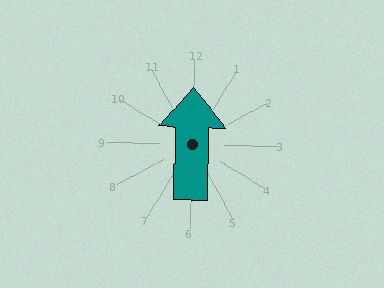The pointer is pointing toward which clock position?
Roughly 12 o'clock.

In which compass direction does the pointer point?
North.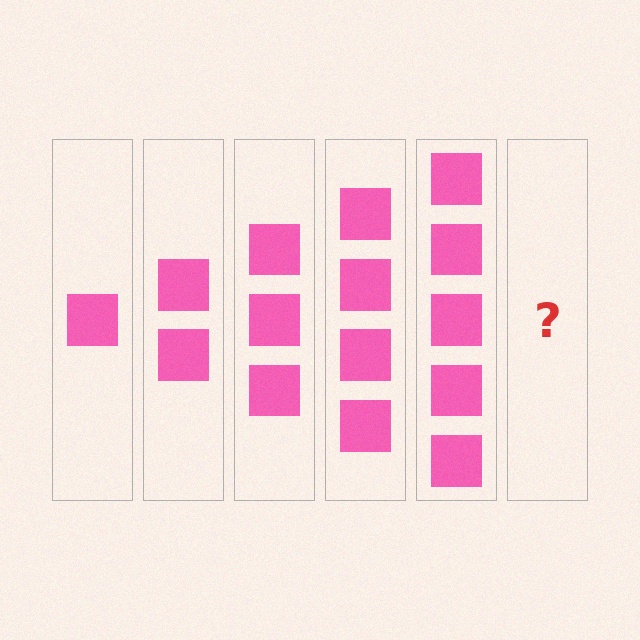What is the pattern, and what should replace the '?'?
The pattern is that each step adds one more square. The '?' should be 6 squares.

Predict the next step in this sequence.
The next step is 6 squares.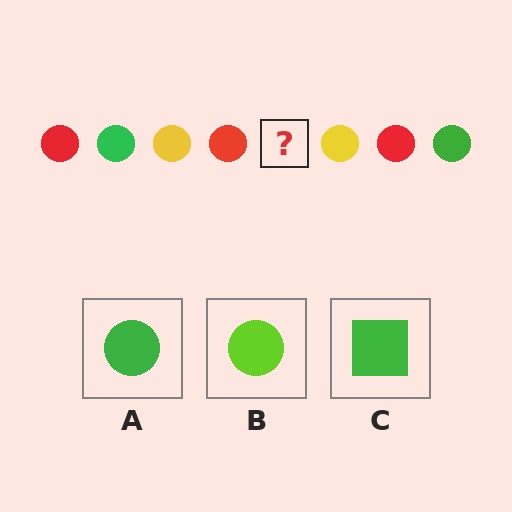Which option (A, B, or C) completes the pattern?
A.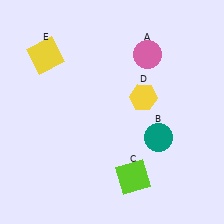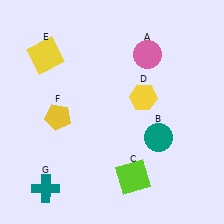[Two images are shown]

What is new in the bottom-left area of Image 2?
A teal cross (G) was added in the bottom-left area of Image 2.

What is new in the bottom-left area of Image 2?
A yellow pentagon (F) was added in the bottom-left area of Image 2.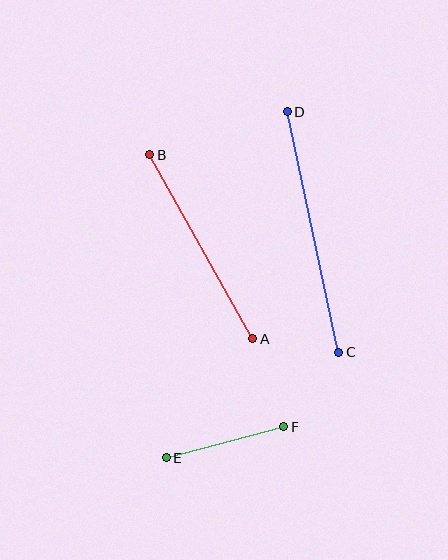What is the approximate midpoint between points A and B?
The midpoint is at approximately (201, 247) pixels.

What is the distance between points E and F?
The distance is approximately 121 pixels.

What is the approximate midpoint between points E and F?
The midpoint is at approximately (225, 442) pixels.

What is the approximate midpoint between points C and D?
The midpoint is at approximately (313, 232) pixels.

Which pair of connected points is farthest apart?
Points C and D are farthest apart.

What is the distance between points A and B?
The distance is approximately 211 pixels.